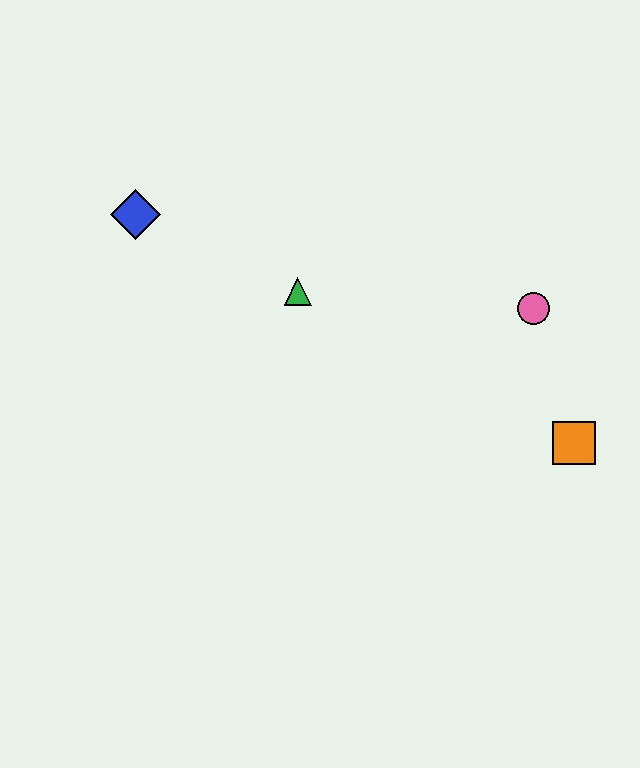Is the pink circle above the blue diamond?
No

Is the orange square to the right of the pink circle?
Yes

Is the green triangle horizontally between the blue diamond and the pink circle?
Yes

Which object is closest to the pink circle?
The orange square is closest to the pink circle.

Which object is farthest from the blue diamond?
The orange square is farthest from the blue diamond.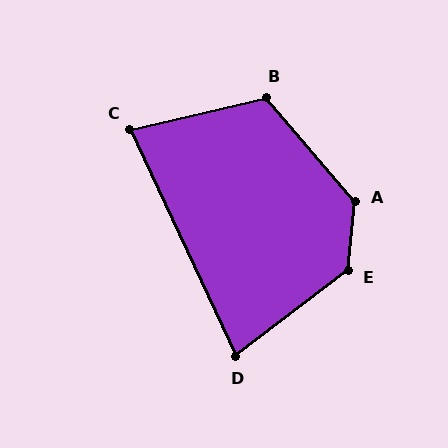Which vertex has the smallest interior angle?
D, at approximately 78 degrees.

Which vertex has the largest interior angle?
A, at approximately 134 degrees.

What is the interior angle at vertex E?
Approximately 133 degrees (obtuse).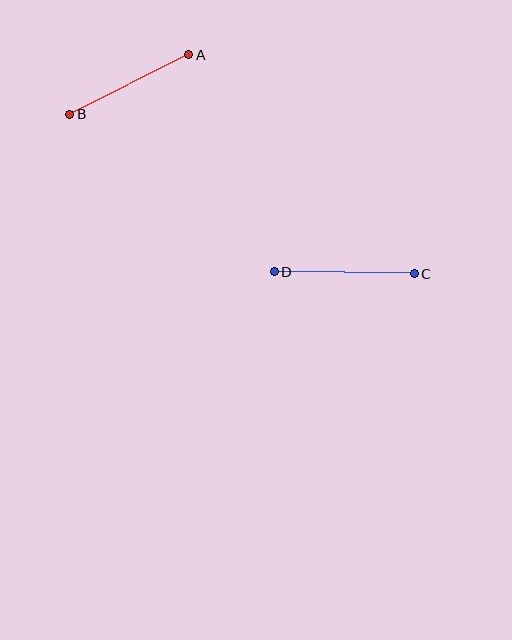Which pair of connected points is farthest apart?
Points C and D are farthest apart.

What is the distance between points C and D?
The distance is approximately 140 pixels.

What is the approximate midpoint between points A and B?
The midpoint is at approximately (129, 85) pixels.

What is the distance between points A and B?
The distance is approximately 133 pixels.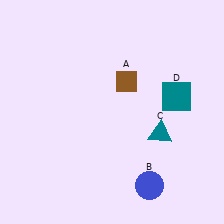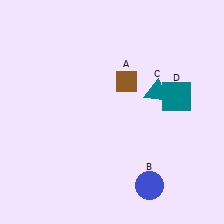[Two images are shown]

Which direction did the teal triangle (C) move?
The teal triangle (C) moved up.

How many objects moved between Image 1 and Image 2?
1 object moved between the two images.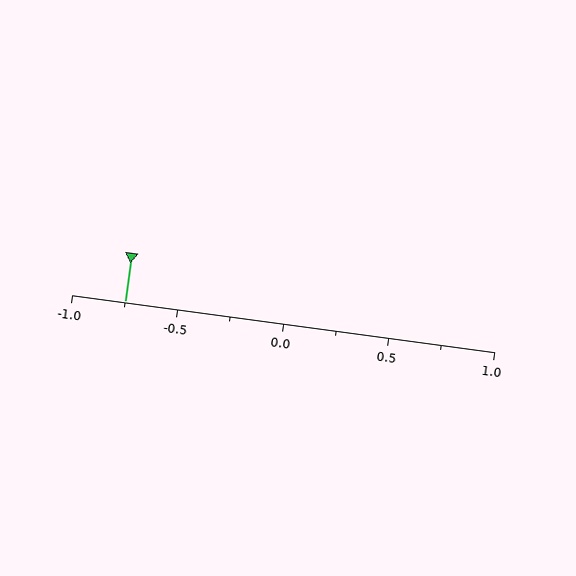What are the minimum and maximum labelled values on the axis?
The axis runs from -1.0 to 1.0.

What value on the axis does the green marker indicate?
The marker indicates approximately -0.75.